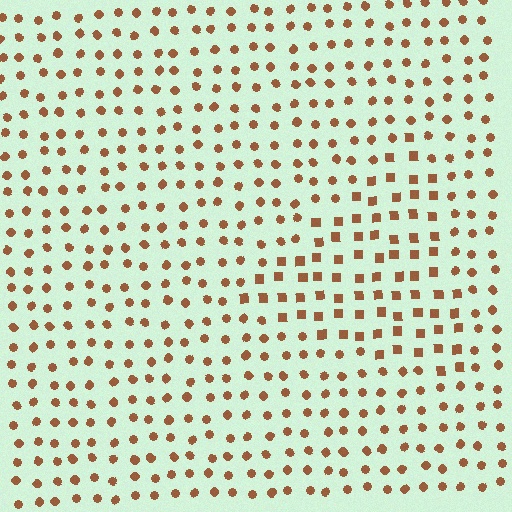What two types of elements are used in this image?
The image uses squares inside the triangle region and circles outside it.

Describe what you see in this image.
The image is filled with small brown elements arranged in a uniform grid. A triangle-shaped region contains squares, while the surrounding area contains circles. The boundary is defined purely by the change in element shape.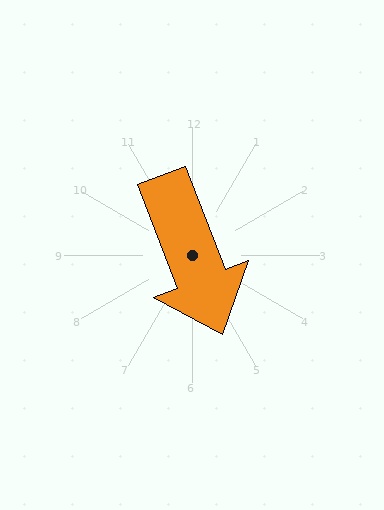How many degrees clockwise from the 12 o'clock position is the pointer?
Approximately 159 degrees.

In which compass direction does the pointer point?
South.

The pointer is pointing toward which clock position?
Roughly 5 o'clock.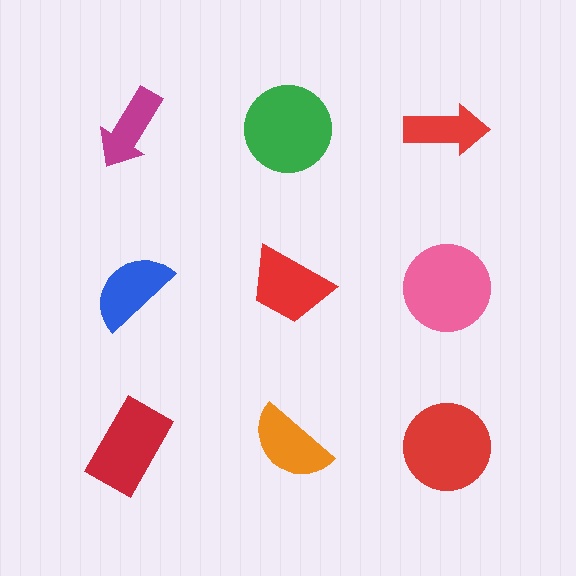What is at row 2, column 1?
A blue semicircle.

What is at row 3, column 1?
A red rectangle.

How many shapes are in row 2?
3 shapes.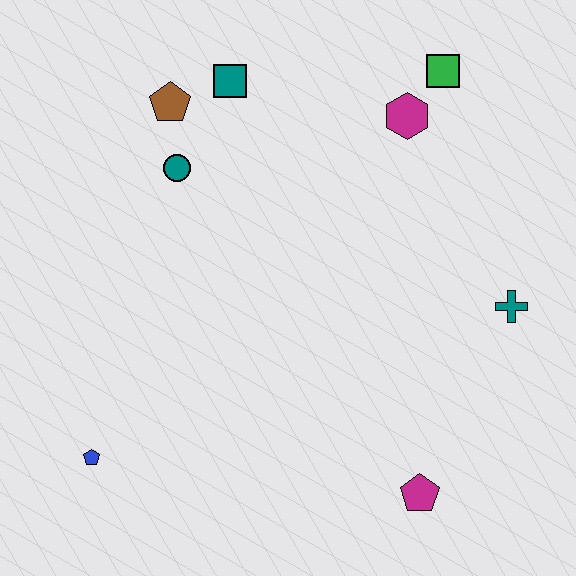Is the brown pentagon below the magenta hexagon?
No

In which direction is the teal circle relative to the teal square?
The teal circle is below the teal square.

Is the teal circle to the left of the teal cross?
Yes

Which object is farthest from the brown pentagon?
The magenta pentagon is farthest from the brown pentagon.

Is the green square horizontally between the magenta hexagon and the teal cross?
Yes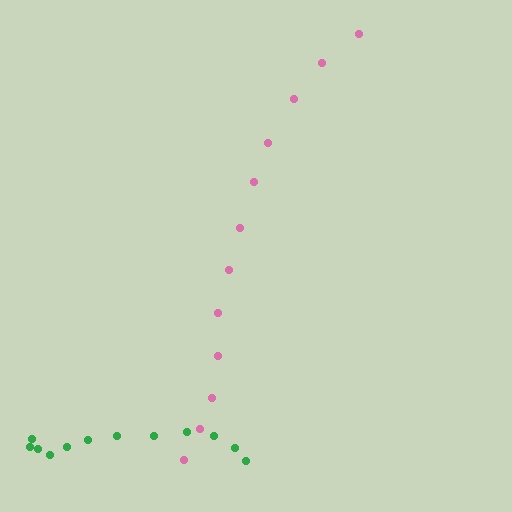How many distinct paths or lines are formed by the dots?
There are 2 distinct paths.